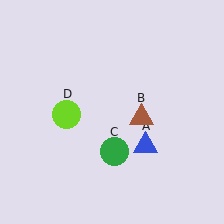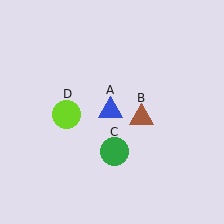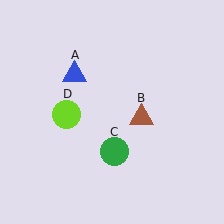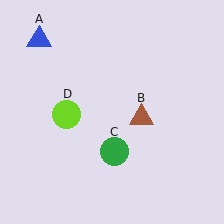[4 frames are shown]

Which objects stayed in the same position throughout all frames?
Brown triangle (object B) and green circle (object C) and lime circle (object D) remained stationary.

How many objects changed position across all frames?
1 object changed position: blue triangle (object A).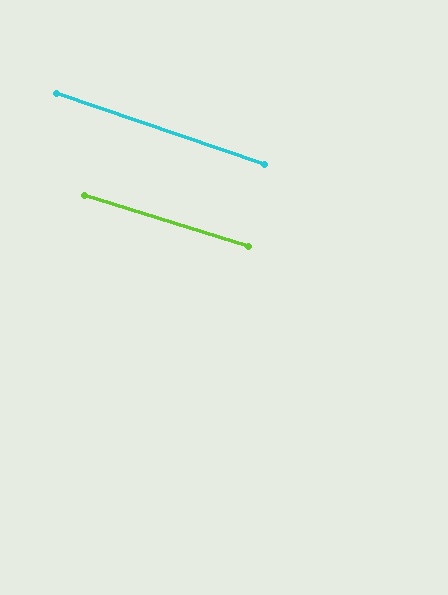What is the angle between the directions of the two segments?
Approximately 2 degrees.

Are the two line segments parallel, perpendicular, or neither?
Parallel — their directions differ by only 1.6°.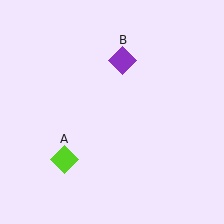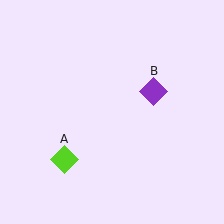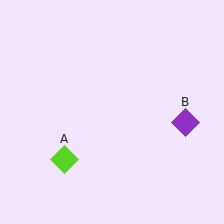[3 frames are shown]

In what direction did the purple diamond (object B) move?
The purple diamond (object B) moved down and to the right.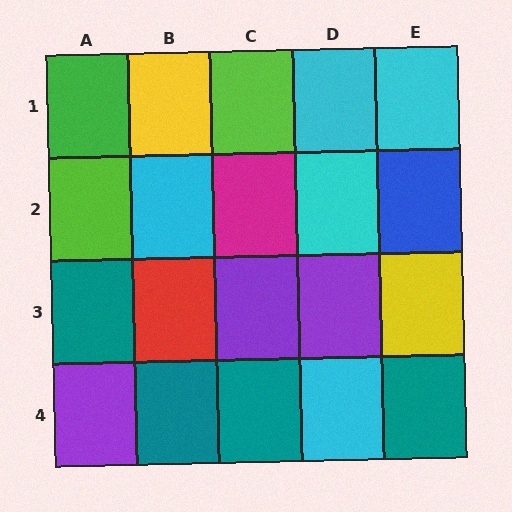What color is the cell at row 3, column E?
Yellow.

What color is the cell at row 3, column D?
Purple.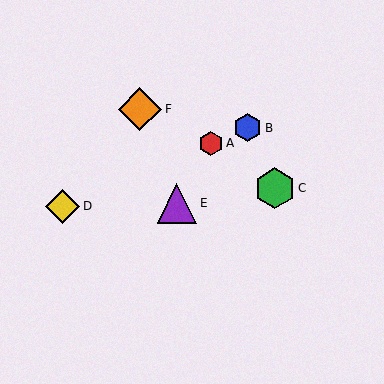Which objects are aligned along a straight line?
Objects A, B, D are aligned along a straight line.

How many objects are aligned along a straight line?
3 objects (A, B, D) are aligned along a straight line.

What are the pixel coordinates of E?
Object E is at (177, 203).